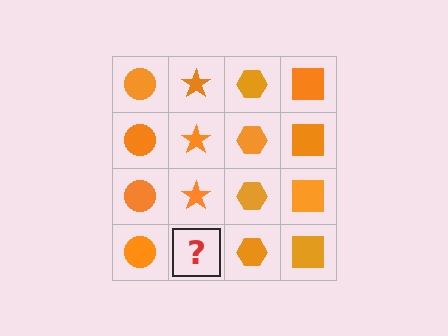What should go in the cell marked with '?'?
The missing cell should contain an orange star.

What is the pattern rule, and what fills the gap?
The rule is that each column has a consistent shape. The gap should be filled with an orange star.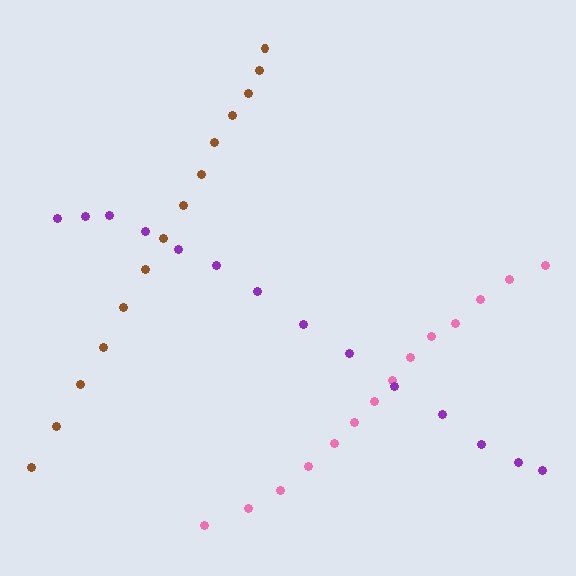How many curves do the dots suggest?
There are 3 distinct paths.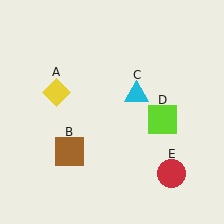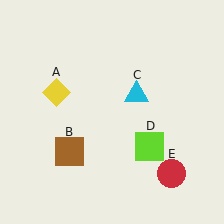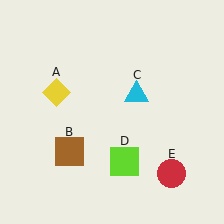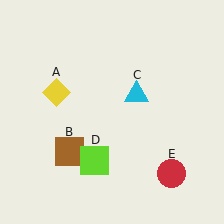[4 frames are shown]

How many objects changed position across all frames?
1 object changed position: lime square (object D).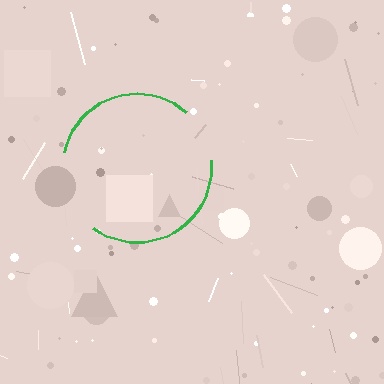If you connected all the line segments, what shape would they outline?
They would outline a circle.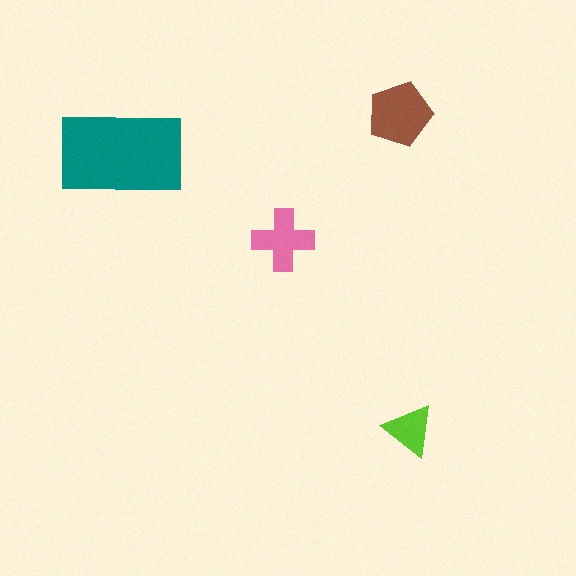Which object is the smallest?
The lime triangle.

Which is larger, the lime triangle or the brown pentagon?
The brown pentagon.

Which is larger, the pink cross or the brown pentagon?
The brown pentagon.